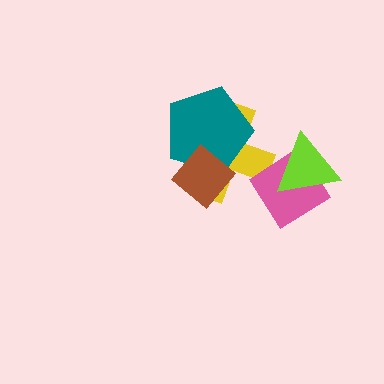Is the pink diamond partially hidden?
Yes, it is partially covered by another shape.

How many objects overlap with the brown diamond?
2 objects overlap with the brown diamond.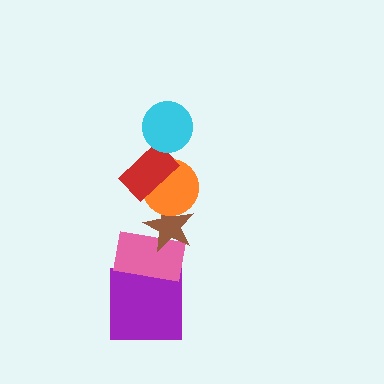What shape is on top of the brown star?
The orange circle is on top of the brown star.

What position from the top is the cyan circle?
The cyan circle is 1st from the top.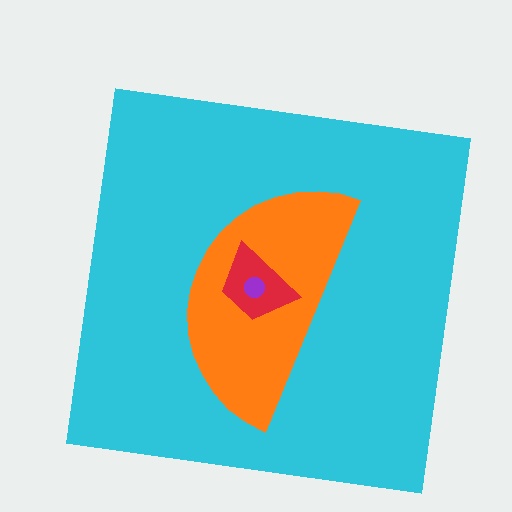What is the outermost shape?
The cyan square.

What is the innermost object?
The purple circle.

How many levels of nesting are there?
4.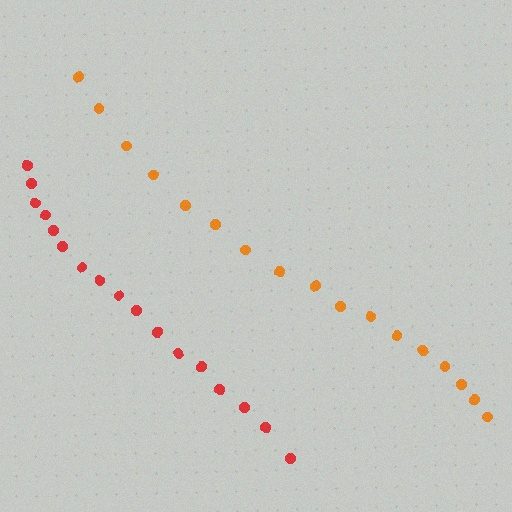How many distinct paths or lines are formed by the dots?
There are 2 distinct paths.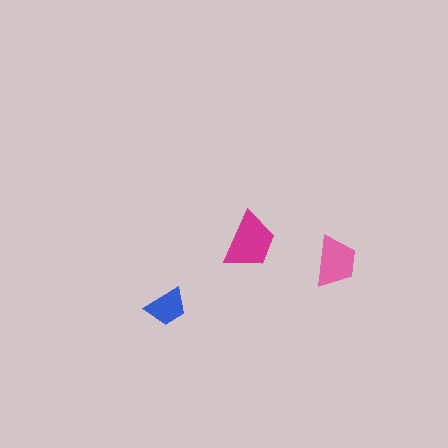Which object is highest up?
The magenta trapezoid is topmost.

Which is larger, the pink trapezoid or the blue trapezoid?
The pink one.